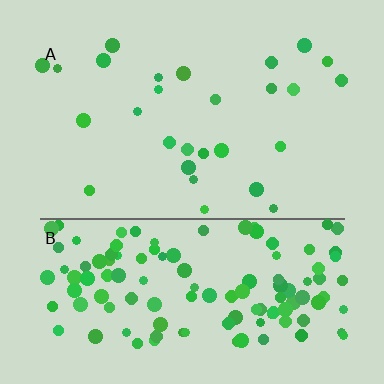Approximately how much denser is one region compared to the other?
Approximately 4.7× — region B over region A.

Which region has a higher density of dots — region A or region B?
B (the bottom).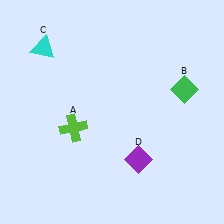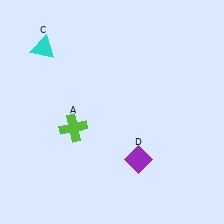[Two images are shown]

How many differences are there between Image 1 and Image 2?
There is 1 difference between the two images.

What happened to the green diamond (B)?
The green diamond (B) was removed in Image 2. It was in the top-right area of Image 1.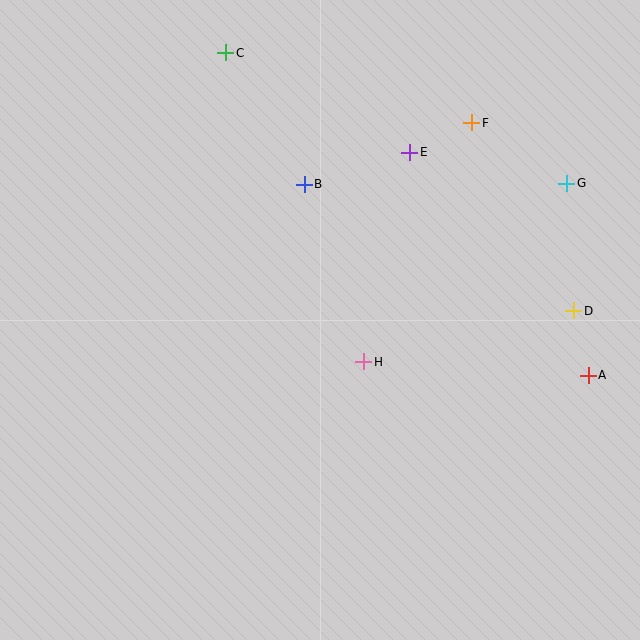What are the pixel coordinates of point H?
Point H is at (364, 362).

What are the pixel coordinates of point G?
Point G is at (567, 183).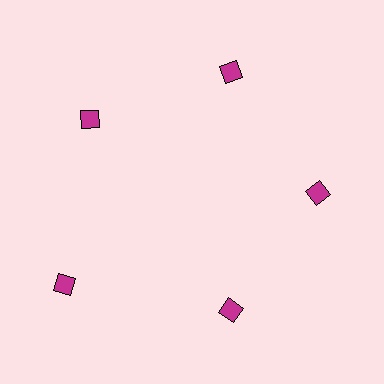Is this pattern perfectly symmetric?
No. The 5 magenta diamonds are arranged in a ring, but one element near the 8 o'clock position is pushed outward from the center, breaking the 5-fold rotational symmetry.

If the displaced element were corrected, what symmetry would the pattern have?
It would have 5-fold rotational symmetry — the pattern would map onto itself every 72 degrees.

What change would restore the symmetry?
The symmetry would be restored by moving it inward, back onto the ring so that all 5 diamonds sit at equal angles and equal distance from the center.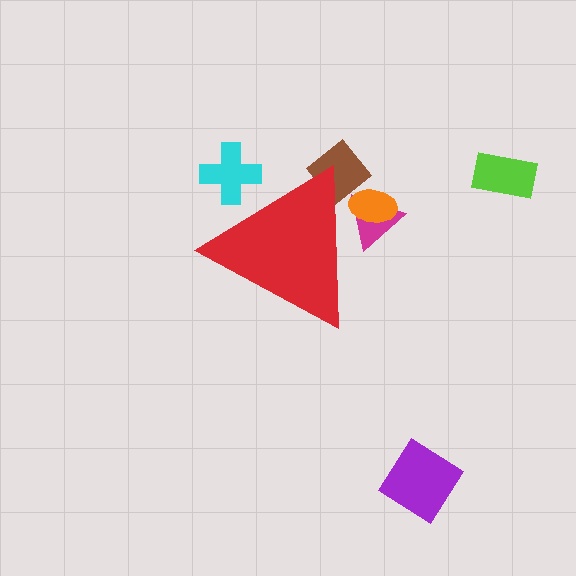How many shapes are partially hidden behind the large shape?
4 shapes are partially hidden.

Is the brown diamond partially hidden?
Yes, the brown diamond is partially hidden behind the red triangle.